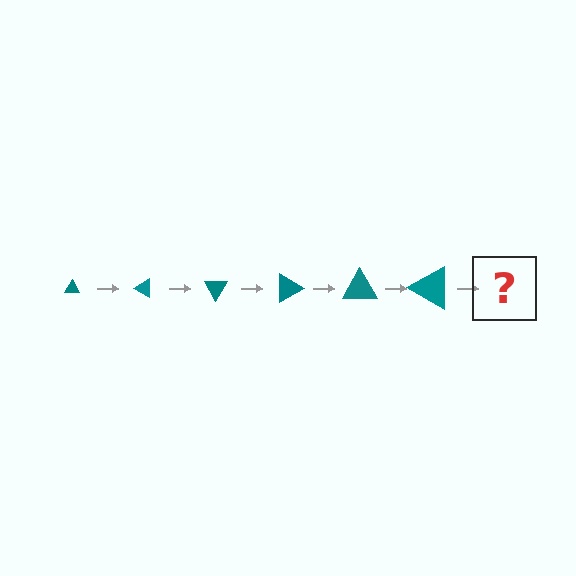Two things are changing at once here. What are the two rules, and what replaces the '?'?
The two rules are that the triangle grows larger each step and it rotates 30 degrees each step. The '?' should be a triangle, larger than the previous one and rotated 180 degrees from the start.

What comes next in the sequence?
The next element should be a triangle, larger than the previous one and rotated 180 degrees from the start.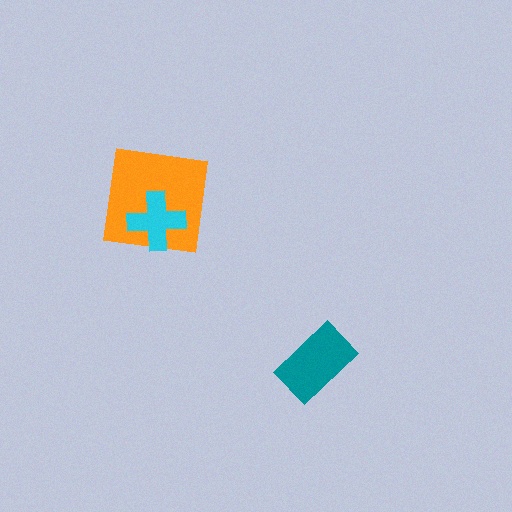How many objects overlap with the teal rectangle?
0 objects overlap with the teal rectangle.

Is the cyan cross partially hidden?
No, no other shape covers it.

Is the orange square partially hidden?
Yes, it is partially covered by another shape.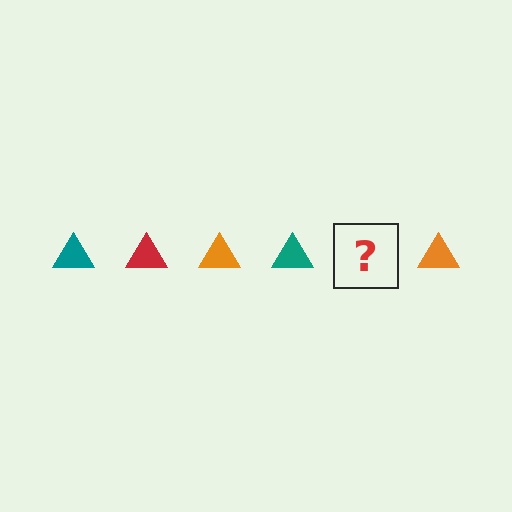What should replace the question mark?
The question mark should be replaced with a red triangle.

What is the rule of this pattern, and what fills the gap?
The rule is that the pattern cycles through teal, red, orange triangles. The gap should be filled with a red triangle.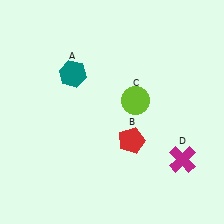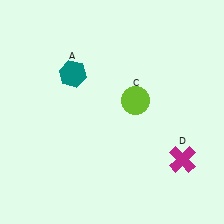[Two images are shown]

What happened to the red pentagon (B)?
The red pentagon (B) was removed in Image 2. It was in the bottom-right area of Image 1.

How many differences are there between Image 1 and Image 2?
There is 1 difference between the two images.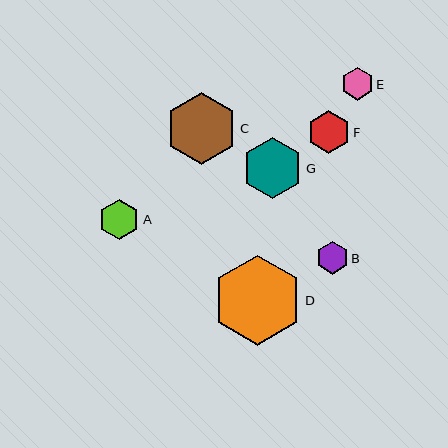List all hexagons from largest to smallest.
From largest to smallest: D, C, G, F, A, B, E.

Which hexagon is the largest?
Hexagon D is the largest with a size of approximately 90 pixels.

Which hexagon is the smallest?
Hexagon E is the smallest with a size of approximately 32 pixels.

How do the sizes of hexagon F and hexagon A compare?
Hexagon F and hexagon A are approximately the same size.